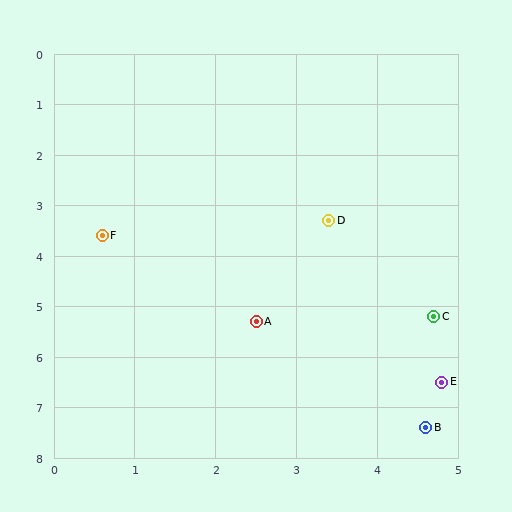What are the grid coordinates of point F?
Point F is at approximately (0.6, 3.6).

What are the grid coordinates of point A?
Point A is at approximately (2.5, 5.3).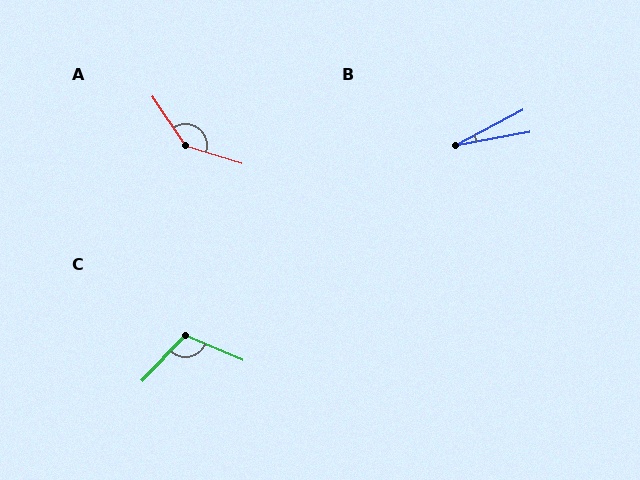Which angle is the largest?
A, at approximately 141 degrees.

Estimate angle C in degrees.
Approximately 111 degrees.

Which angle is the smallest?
B, at approximately 17 degrees.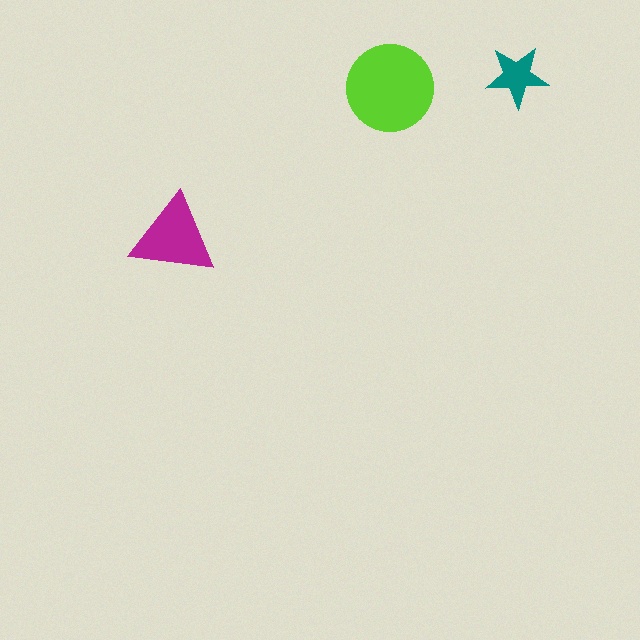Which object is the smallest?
The teal star.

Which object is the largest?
The lime circle.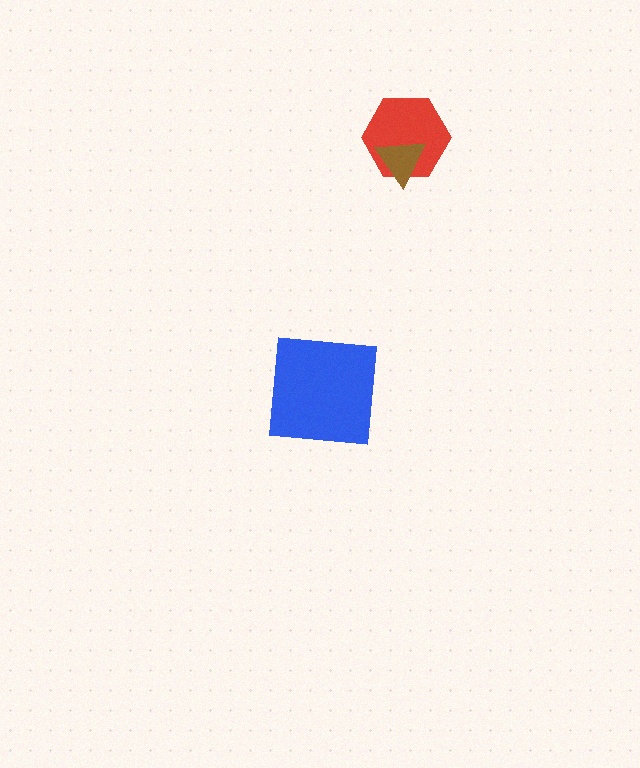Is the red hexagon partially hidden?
Yes, it is partially covered by another shape.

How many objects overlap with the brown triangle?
1 object overlaps with the brown triangle.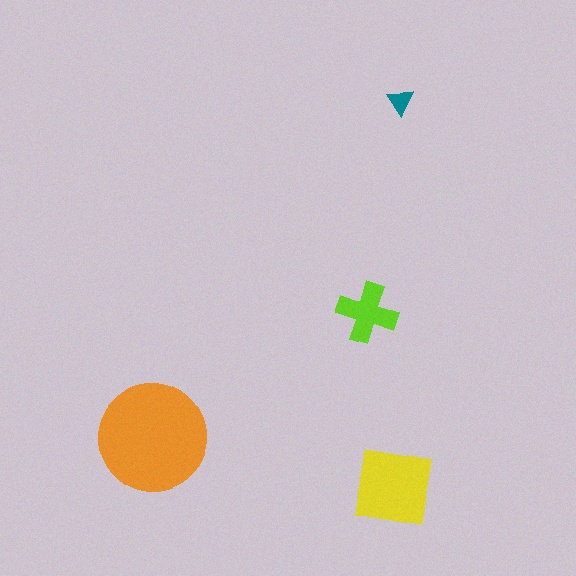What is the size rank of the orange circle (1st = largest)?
1st.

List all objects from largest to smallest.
The orange circle, the yellow square, the lime cross, the teal triangle.